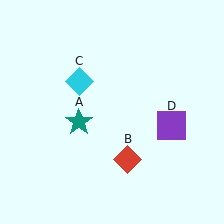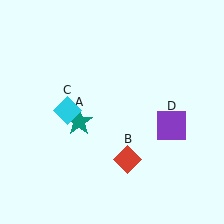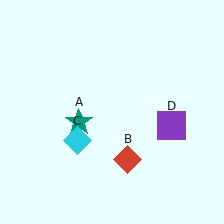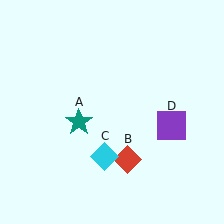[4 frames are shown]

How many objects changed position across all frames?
1 object changed position: cyan diamond (object C).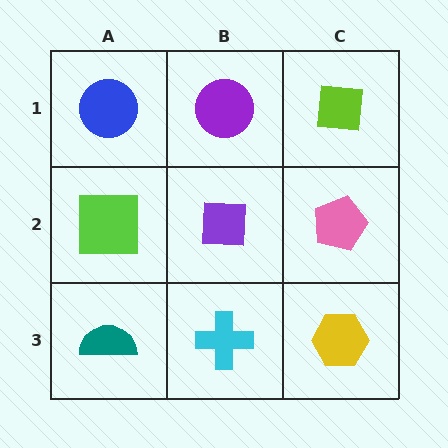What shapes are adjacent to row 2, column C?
A lime square (row 1, column C), a yellow hexagon (row 3, column C), a purple square (row 2, column B).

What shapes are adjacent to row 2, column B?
A purple circle (row 1, column B), a cyan cross (row 3, column B), a lime square (row 2, column A), a pink pentagon (row 2, column C).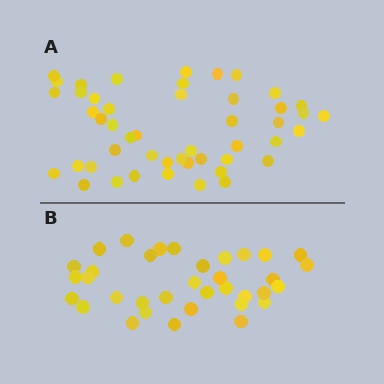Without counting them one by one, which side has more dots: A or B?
Region A (the top region) has more dots.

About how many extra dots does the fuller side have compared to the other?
Region A has approximately 15 more dots than region B.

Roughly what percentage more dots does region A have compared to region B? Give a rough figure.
About 35% more.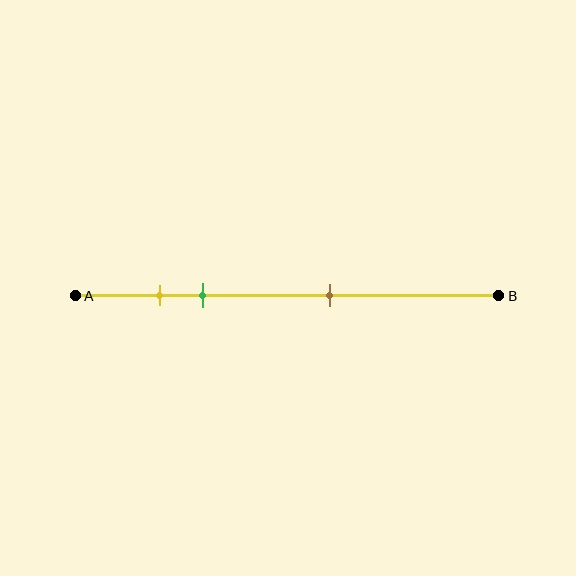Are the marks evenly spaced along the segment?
No, the marks are not evenly spaced.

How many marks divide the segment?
There are 3 marks dividing the segment.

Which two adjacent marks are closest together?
The yellow and green marks are the closest adjacent pair.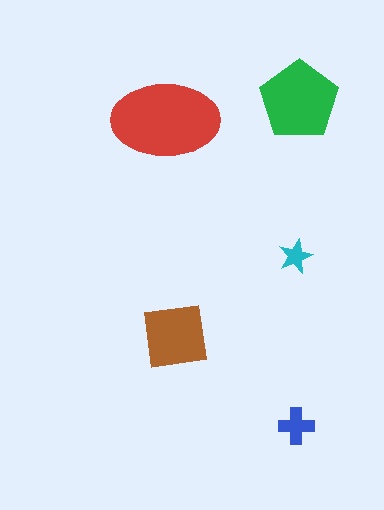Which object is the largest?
The red ellipse.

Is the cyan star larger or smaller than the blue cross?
Smaller.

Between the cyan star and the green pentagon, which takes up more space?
The green pentagon.